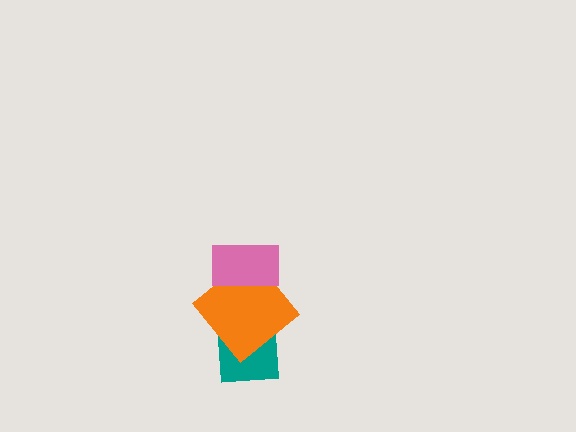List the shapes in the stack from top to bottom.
From top to bottom: the pink rectangle, the orange diamond, the teal square.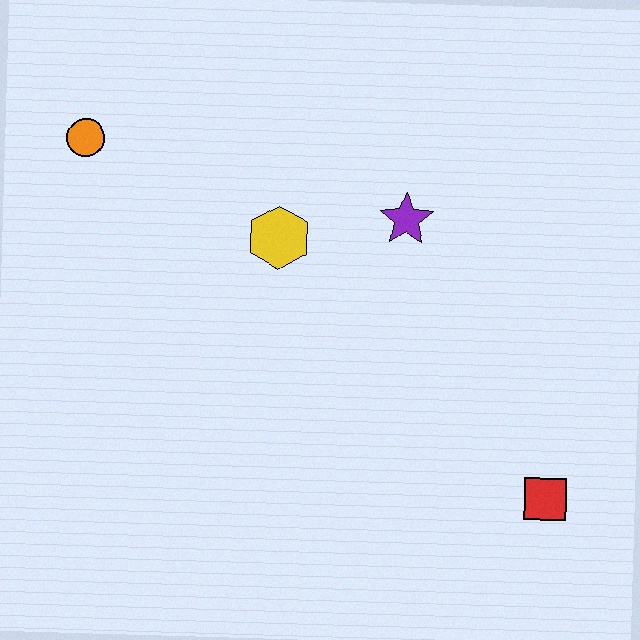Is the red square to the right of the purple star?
Yes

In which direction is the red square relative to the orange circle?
The red square is to the right of the orange circle.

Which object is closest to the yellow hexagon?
The purple star is closest to the yellow hexagon.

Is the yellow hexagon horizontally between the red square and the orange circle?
Yes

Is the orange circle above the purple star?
Yes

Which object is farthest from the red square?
The orange circle is farthest from the red square.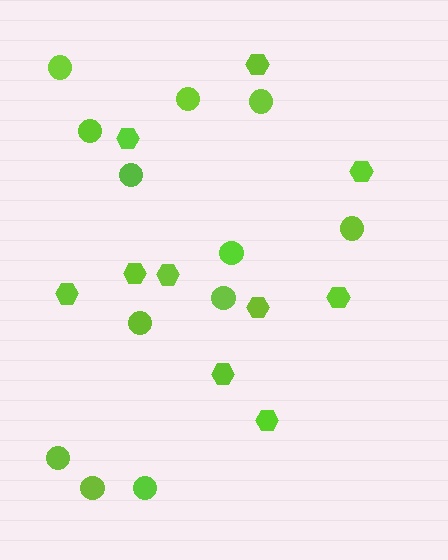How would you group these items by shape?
There are 2 groups: one group of circles (12) and one group of hexagons (10).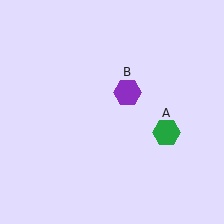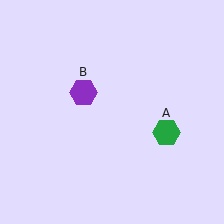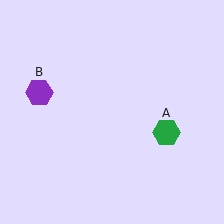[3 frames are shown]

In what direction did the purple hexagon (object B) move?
The purple hexagon (object B) moved left.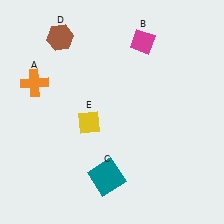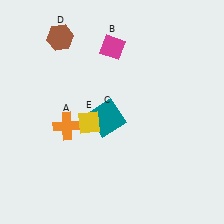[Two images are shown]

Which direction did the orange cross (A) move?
The orange cross (A) moved down.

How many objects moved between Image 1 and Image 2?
3 objects moved between the two images.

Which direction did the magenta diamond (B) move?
The magenta diamond (B) moved left.